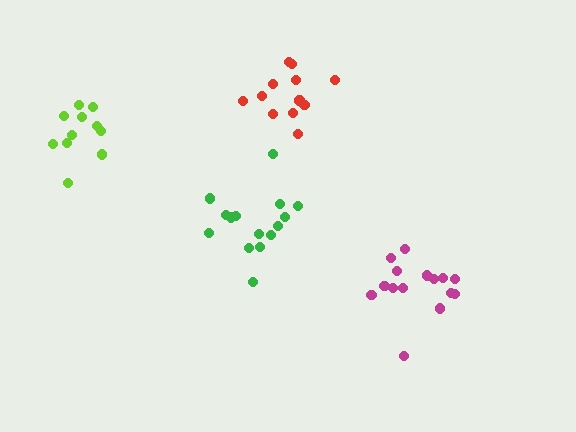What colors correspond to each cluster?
The clusters are colored: lime, red, magenta, green.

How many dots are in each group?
Group 1: 11 dots, Group 2: 12 dots, Group 3: 15 dots, Group 4: 15 dots (53 total).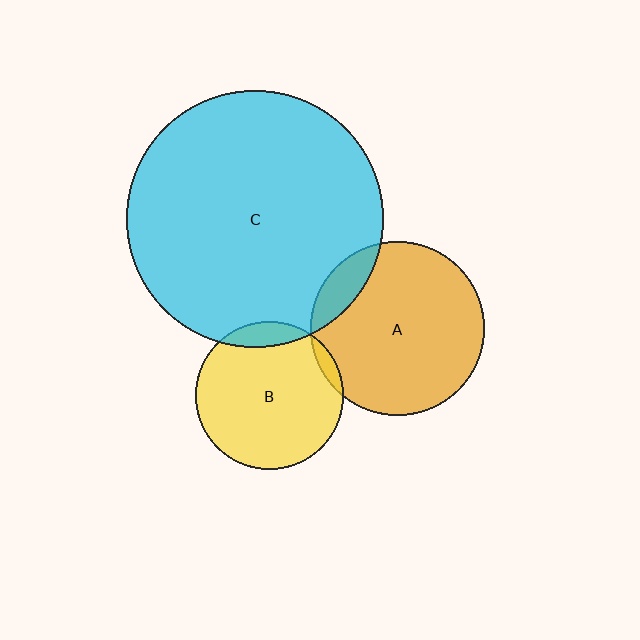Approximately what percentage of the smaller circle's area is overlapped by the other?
Approximately 10%.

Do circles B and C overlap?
Yes.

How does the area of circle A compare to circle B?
Approximately 1.4 times.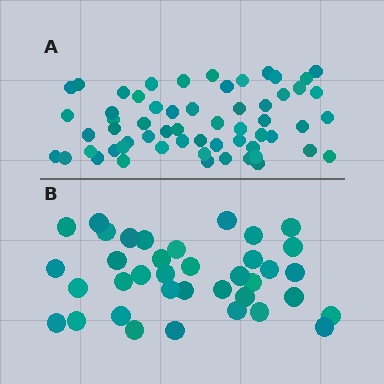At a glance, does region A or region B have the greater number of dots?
Region A (the top region) has more dots.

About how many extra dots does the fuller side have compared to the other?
Region A has approximately 20 more dots than region B.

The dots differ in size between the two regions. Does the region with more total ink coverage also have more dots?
No. Region B has more total ink coverage because its dots are larger, but region A actually contains more individual dots. Total area can be misleading — the number of items is what matters here.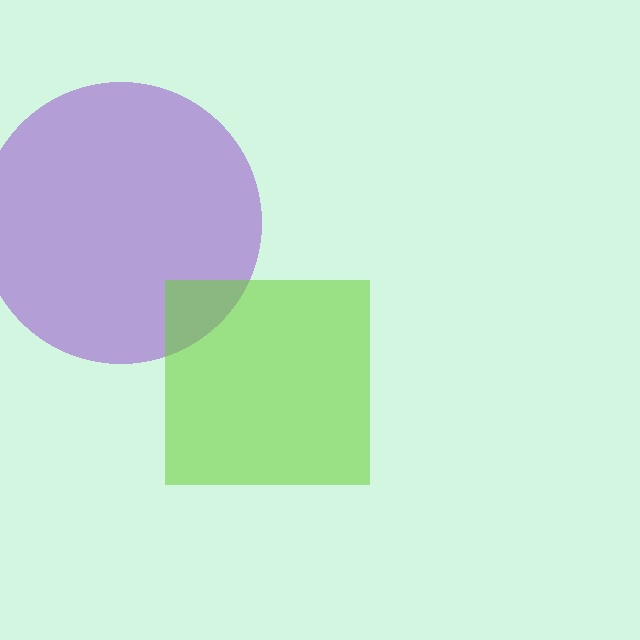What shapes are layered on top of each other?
The layered shapes are: a purple circle, a lime square.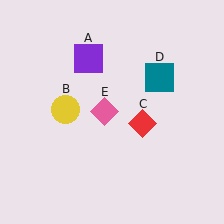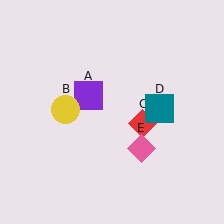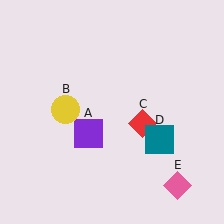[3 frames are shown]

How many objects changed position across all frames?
3 objects changed position: purple square (object A), teal square (object D), pink diamond (object E).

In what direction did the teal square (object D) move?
The teal square (object D) moved down.